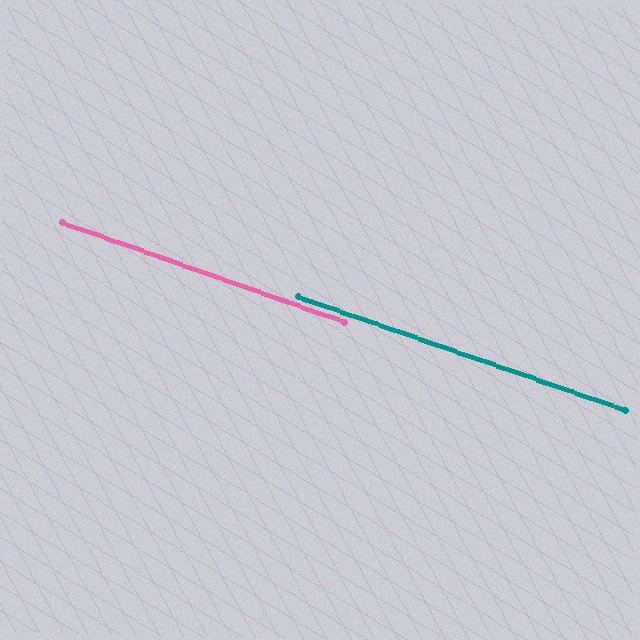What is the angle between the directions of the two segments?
Approximately 0 degrees.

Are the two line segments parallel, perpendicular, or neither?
Parallel — their directions differ by only 0.3°.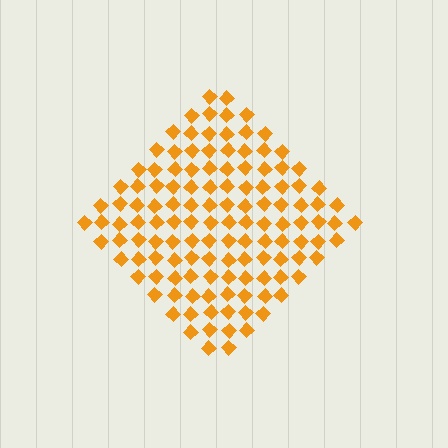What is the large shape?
The large shape is a diamond.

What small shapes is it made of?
It is made of small diamonds.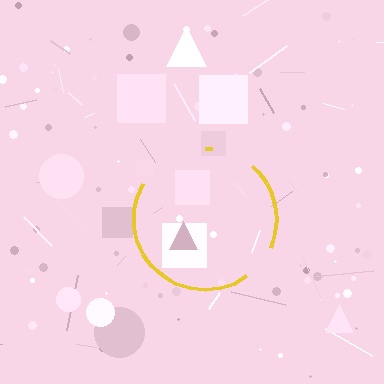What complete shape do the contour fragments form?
The contour fragments form a circle.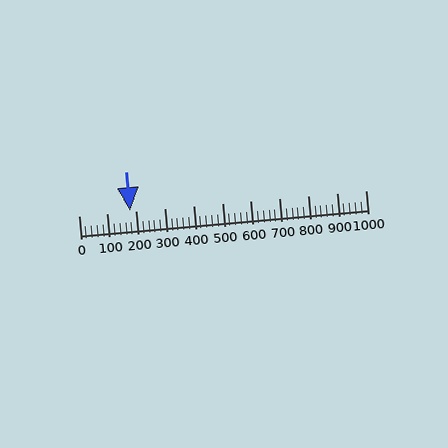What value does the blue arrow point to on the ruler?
The blue arrow points to approximately 180.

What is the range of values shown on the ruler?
The ruler shows values from 0 to 1000.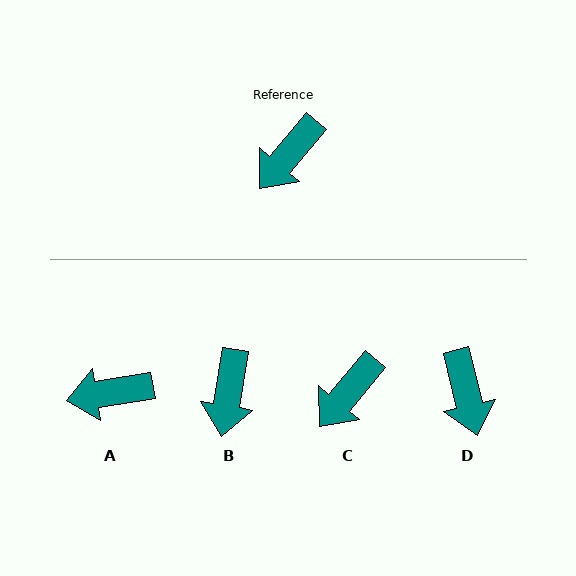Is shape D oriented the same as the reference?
No, it is off by about 54 degrees.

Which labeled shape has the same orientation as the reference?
C.